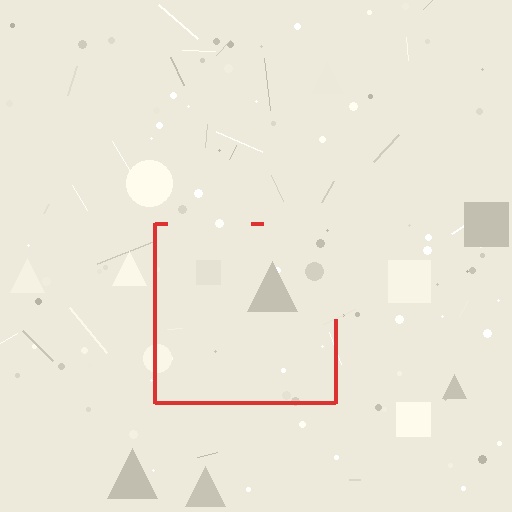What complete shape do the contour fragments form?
The contour fragments form a square.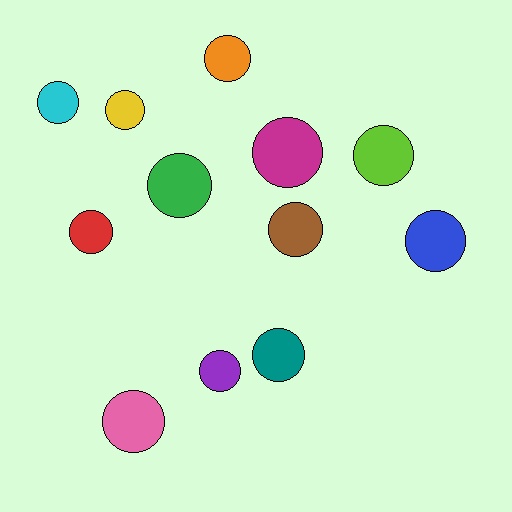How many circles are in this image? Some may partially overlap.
There are 12 circles.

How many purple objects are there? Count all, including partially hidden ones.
There is 1 purple object.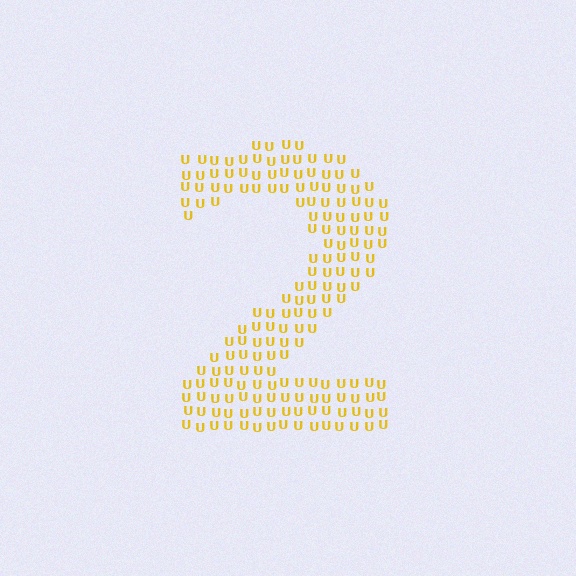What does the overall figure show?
The overall figure shows the digit 2.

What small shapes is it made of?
It is made of small letter U's.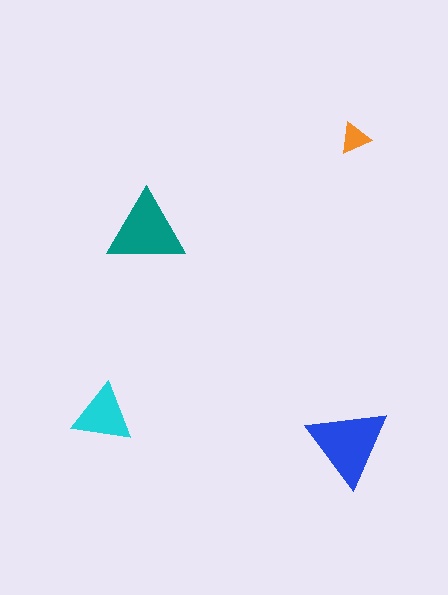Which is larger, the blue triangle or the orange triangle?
The blue one.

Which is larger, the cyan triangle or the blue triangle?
The blue one.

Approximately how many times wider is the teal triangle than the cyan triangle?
About 1.5 times wider.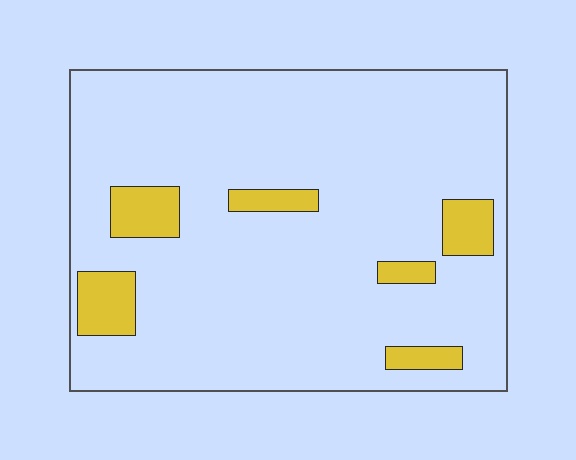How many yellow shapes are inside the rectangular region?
6.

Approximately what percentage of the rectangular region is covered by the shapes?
Approximately 10%.